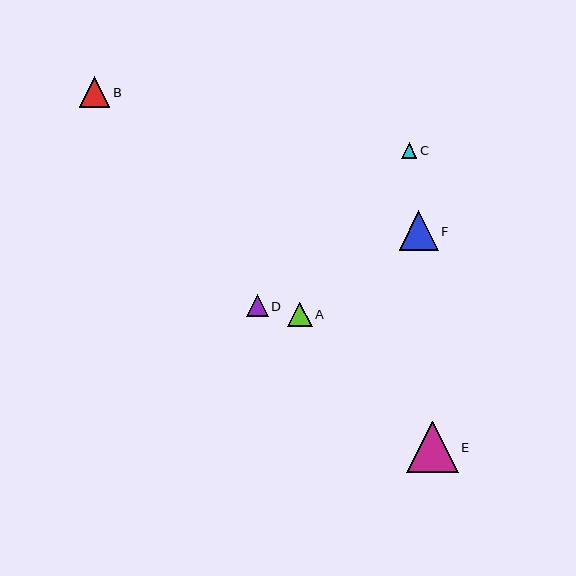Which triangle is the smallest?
Triangle C is the smallest with a size of approximately 15 pixels.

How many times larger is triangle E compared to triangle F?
Triangle E is approximately 1.3 times the size of triangle F.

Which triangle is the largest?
Triangle E is the largest with a size of approximately 51 pixels.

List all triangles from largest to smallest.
From largest to smallest: E, F, B, A, D, C.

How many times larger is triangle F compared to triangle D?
Triangle F is approximately 1.8 times the size of triangle D.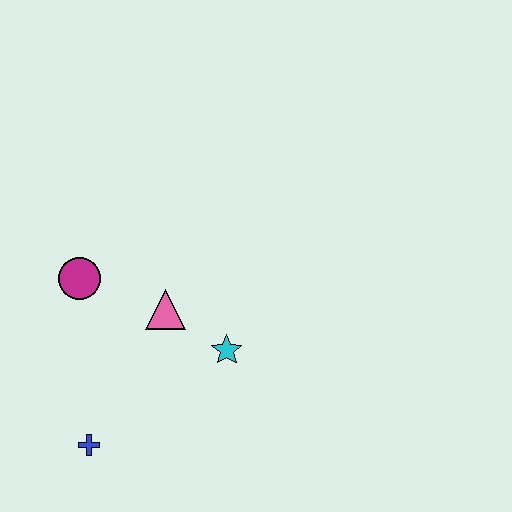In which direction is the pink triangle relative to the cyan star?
The pink triangle is to the left of the cyan star.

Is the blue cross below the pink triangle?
Yes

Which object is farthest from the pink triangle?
The blue cross is farthest from the pink triangle.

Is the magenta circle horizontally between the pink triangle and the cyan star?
No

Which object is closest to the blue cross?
The pink triangle is closest to the blue cross.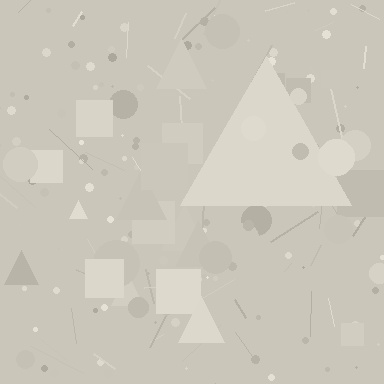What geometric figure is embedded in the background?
A triangle is embedded in the background.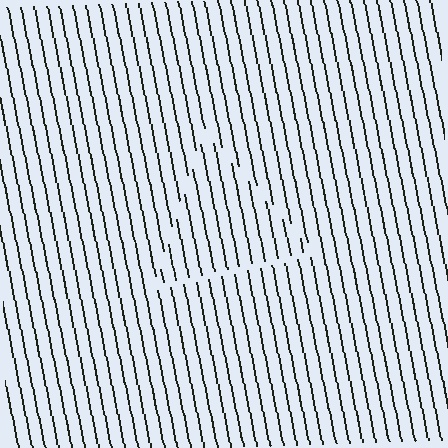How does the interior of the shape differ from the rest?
The interior of the shape contains the same grating, shifted by half a period — the contour is defined by the phase discontinuity where line-ends from the inner and outer gratings abut.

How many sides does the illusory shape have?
3 sides — the line-ends trace a triangle.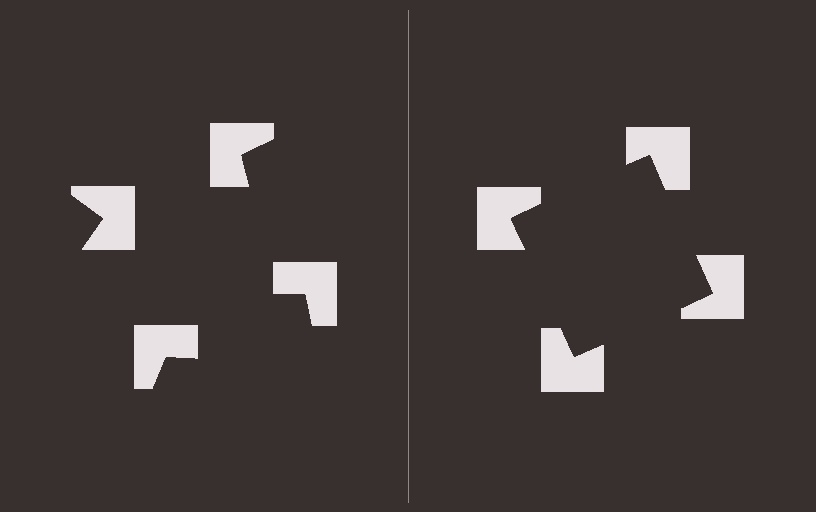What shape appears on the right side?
An illusory square.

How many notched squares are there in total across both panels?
8 — 4 on each side.